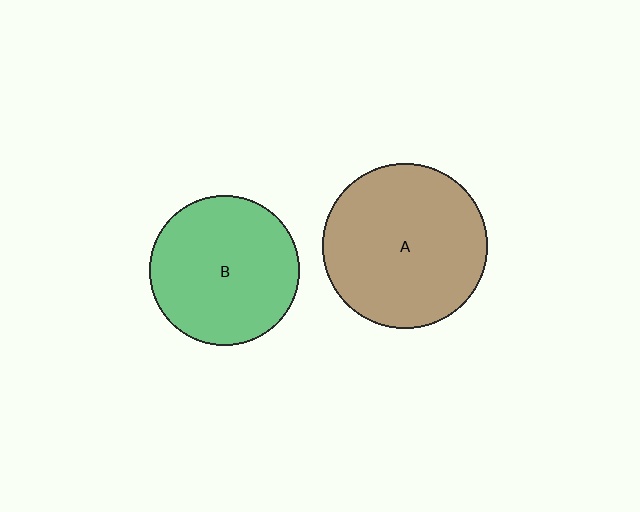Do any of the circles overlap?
No, none of the circles overlap.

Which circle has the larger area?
Circle A (brown).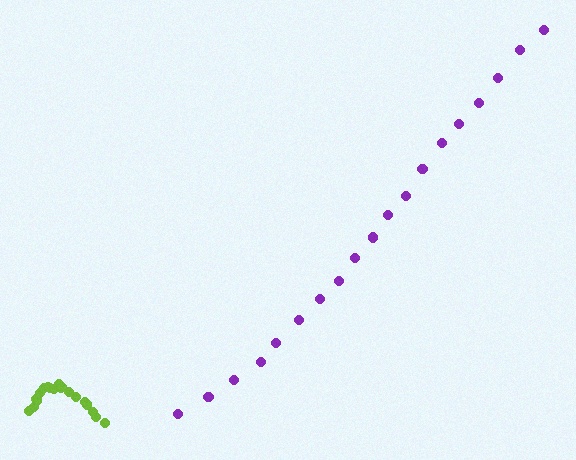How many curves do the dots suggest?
There are 2 distinct paths.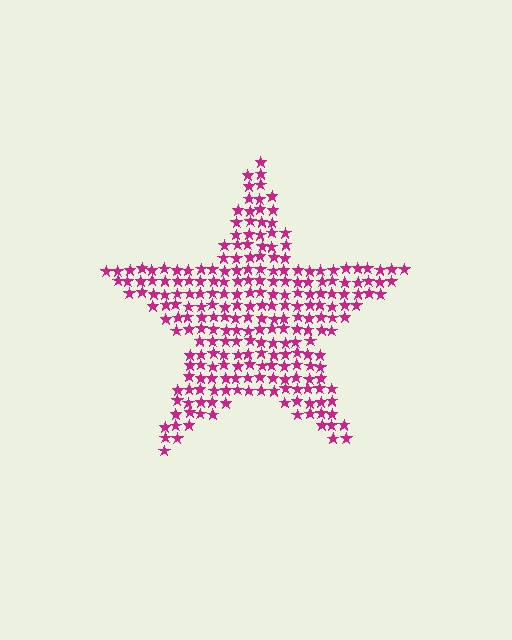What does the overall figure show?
The overall figure shows a star.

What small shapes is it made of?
It is made of small stars.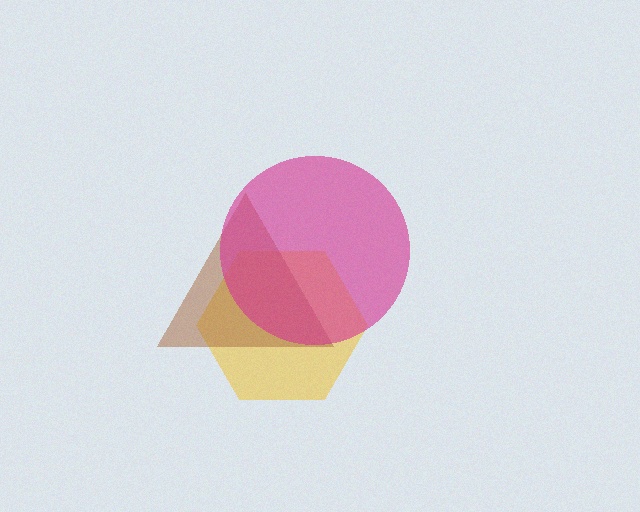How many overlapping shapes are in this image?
There are 3 overlapping shapes in the image.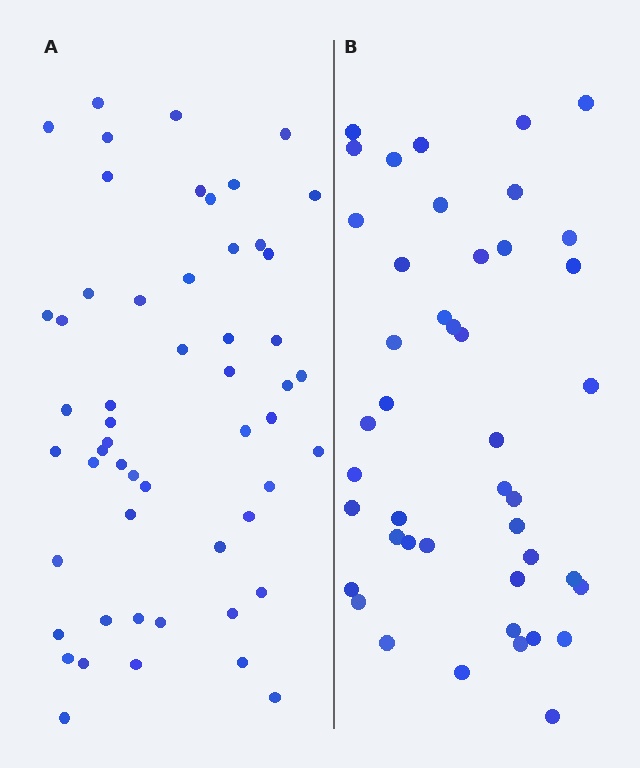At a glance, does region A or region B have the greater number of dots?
Region A (the left region) has more dots.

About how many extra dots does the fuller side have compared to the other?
Region A has roughly 10 or so more dots than region B.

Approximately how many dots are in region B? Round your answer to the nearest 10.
About 40 dots. (The exact count is 44, which rounds to 40.)